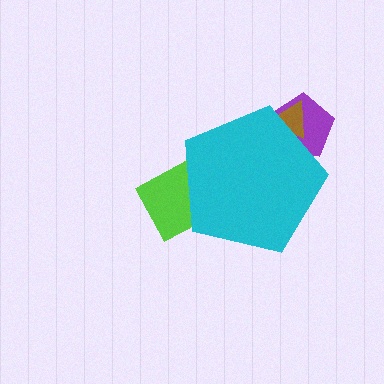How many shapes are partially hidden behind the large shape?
3 shapes are partially hidden.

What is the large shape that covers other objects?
A cyan pentagon.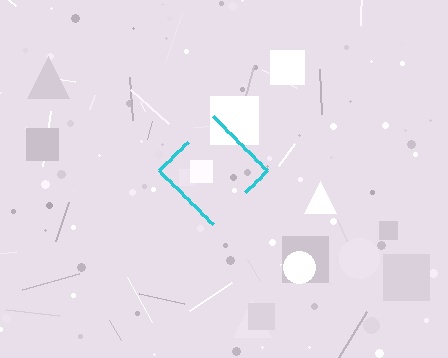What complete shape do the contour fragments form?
The contour fragments form a diamond.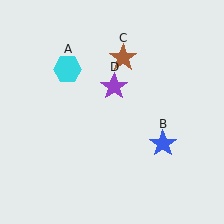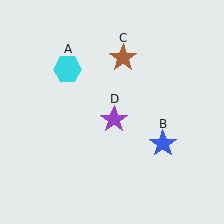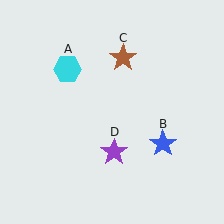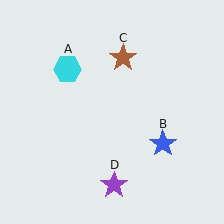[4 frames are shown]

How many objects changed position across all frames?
1 object changed position: purple star (object D).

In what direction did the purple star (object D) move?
The purple star (object D) moved down.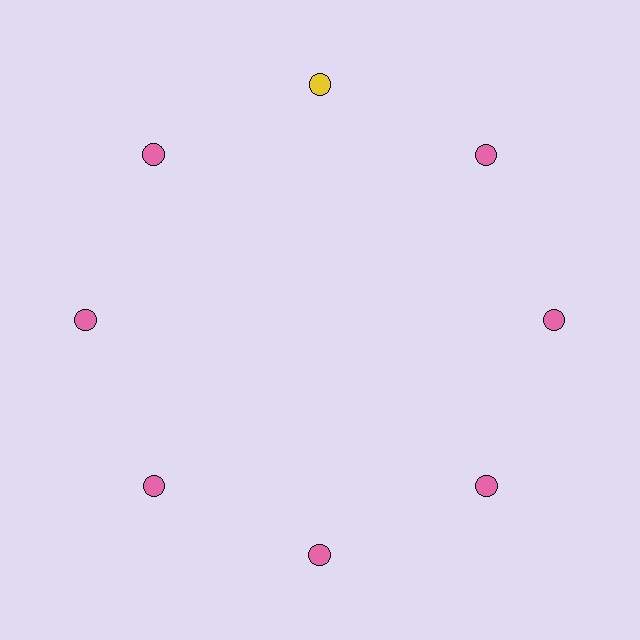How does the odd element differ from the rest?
It has a different color: yellow instead of pink.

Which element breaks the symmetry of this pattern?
The yellow circle at roughly the 12 o'clock position breaks the symmetry. All other shapes are pink circles.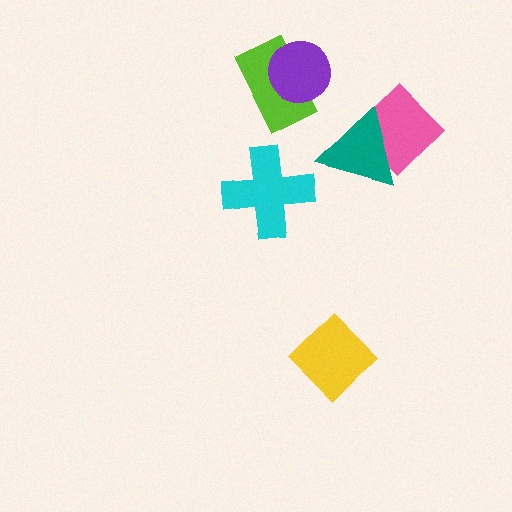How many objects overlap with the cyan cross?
0 objects overlap with the cyan cross.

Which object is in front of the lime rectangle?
The purple circle is in front of the lime rectangle.